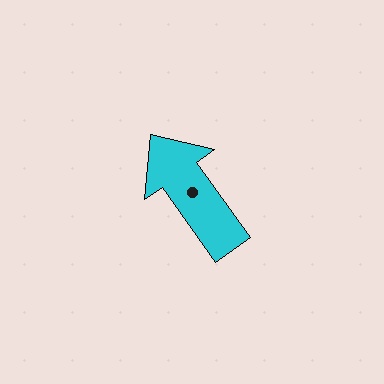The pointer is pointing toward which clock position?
Roughly 11 o'clock.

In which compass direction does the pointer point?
Northwest.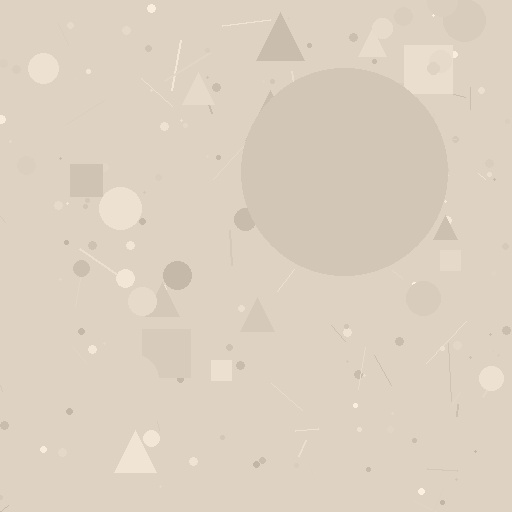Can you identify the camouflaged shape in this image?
The camouflaged shape is a circle.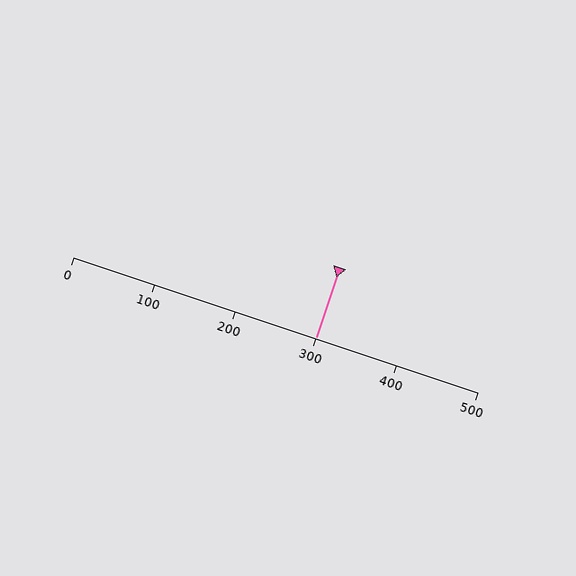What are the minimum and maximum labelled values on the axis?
The axis runs from 0 to 500.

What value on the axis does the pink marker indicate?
The marker indicates approximately 300.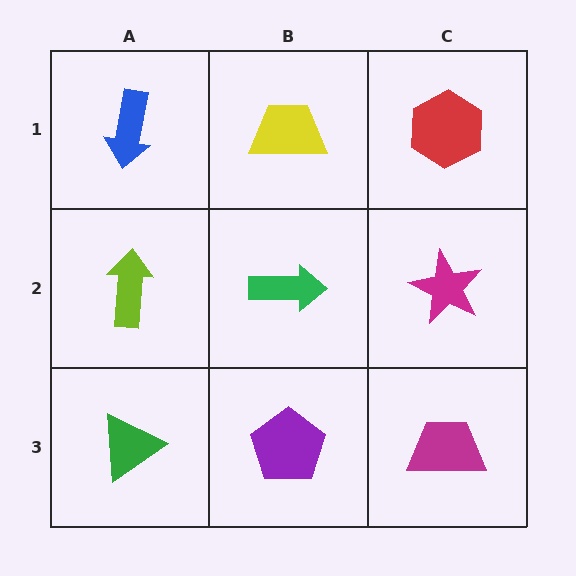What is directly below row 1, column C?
A magenta star.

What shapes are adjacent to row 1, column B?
A green arrow (row 2, column B), a blue arrow (row 1, column A), a red hexagon (row 1, column C).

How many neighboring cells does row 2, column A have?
3.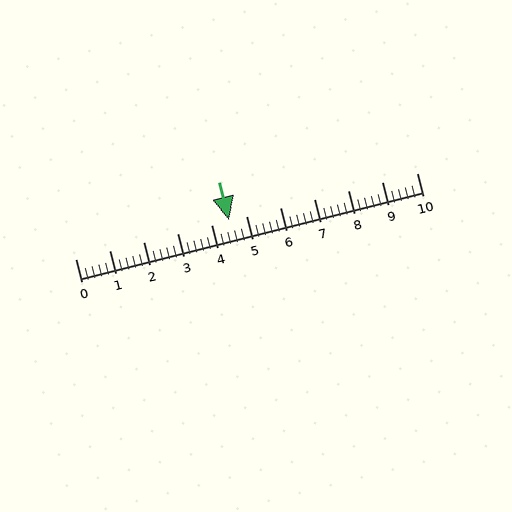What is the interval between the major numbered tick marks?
The major tick marks are spaced 1 units apart.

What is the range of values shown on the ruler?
The ruler shows values from 0 to 10.